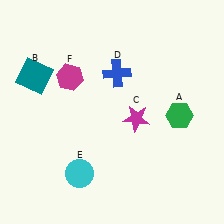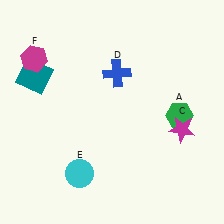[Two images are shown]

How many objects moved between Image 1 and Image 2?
2 objects moved between the two images.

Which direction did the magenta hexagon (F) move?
The magenta hexagon (F) moved left.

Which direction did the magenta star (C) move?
The magenta star (C) moved right.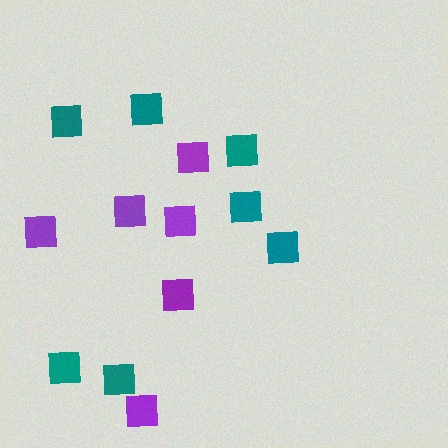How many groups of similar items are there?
There are 2 groups: one group of purple squares (6) and one group of teal squares (7).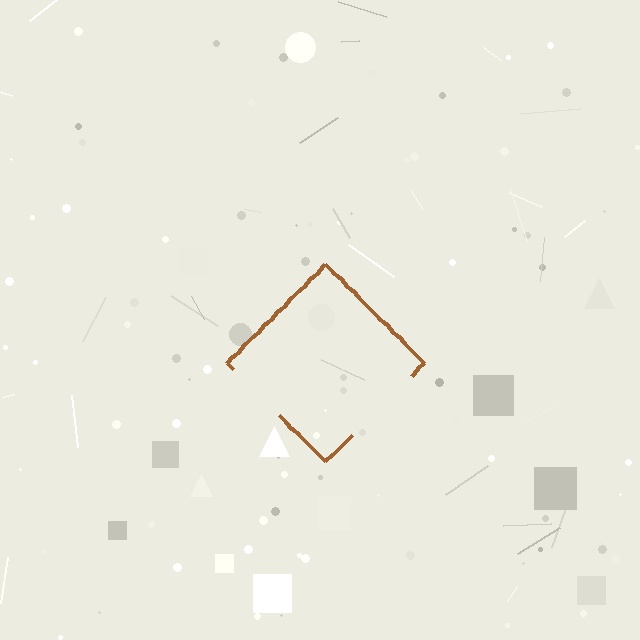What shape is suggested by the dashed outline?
The dashed outline suggests a diamond.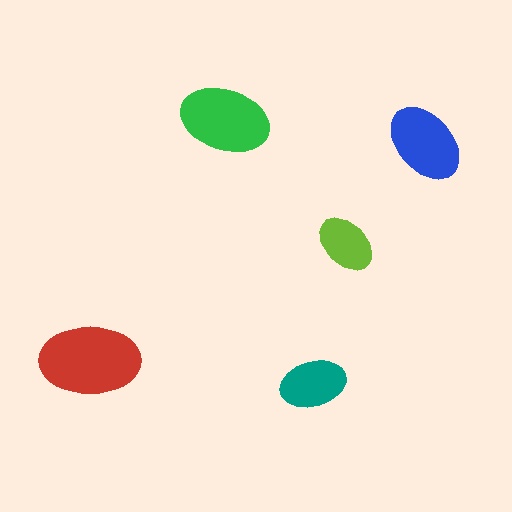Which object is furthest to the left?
The red ellipse is leftmost.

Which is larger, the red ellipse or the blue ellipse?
The red one.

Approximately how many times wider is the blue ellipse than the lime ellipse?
About 1.5 times wider.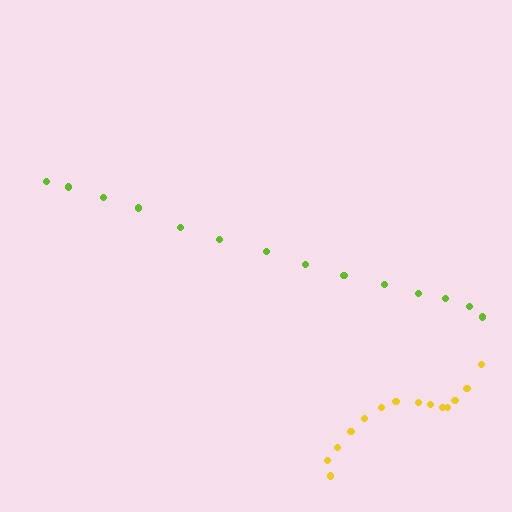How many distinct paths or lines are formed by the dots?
There are 2 distinct paths.